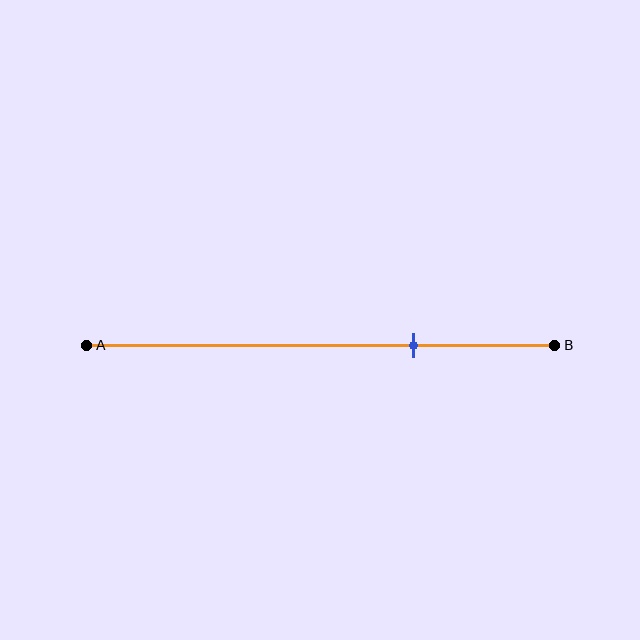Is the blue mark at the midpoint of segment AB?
No, the mark is at about 70% from A, not at the 50% midpoint.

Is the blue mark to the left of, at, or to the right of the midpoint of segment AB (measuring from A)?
The blue mark is to the right of the midpoint of segment AB.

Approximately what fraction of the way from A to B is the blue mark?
The blue mark is approximately 70% of the way from A to B.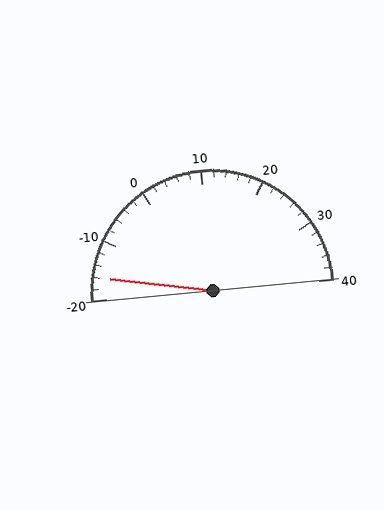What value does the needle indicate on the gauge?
The needle indicates approximately -16.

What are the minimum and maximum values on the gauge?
The gauge ranges from -20 to 40.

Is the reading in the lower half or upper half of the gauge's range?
The reading is in the lower half of the range (-20 to 40).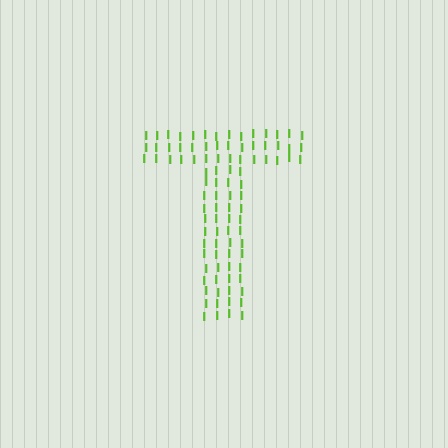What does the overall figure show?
The overall figure shows the letter T.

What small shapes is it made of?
It is made of small letter I's.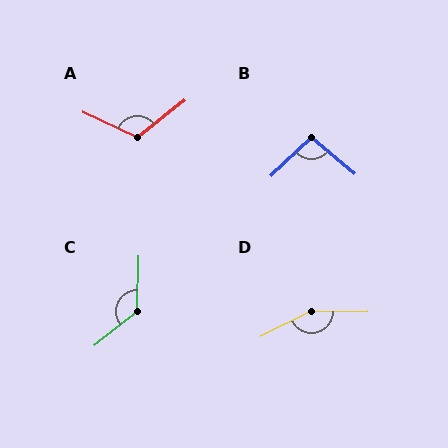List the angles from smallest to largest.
B (96°), A (117°), C (130°), D (154°).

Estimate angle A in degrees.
Approximately 117 degrees.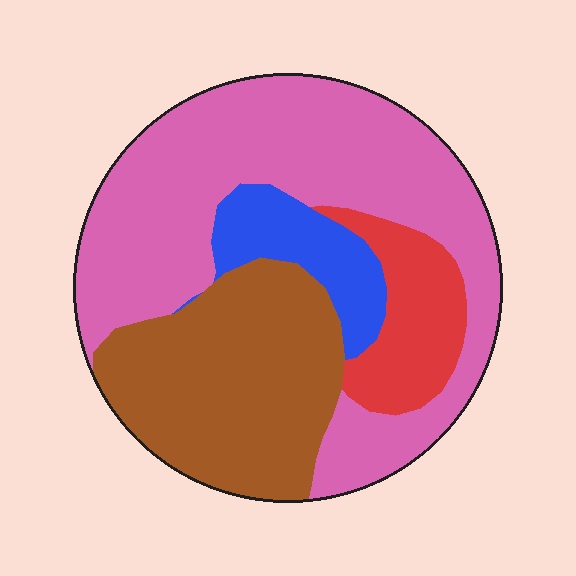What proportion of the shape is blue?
Blue takes up less than a quarter of the shape.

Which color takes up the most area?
Pink, at roughly 50%.